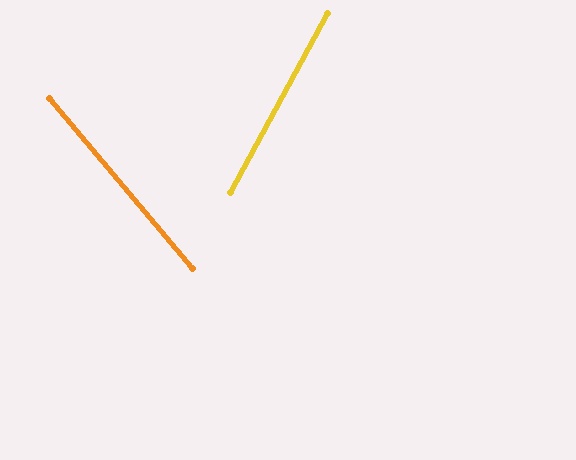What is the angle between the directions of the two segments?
Approximately 69 degrees.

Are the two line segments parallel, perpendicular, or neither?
Neither parallel nor perpendicular — they differ by about 69°.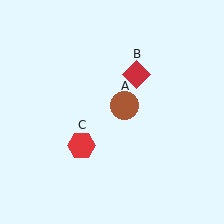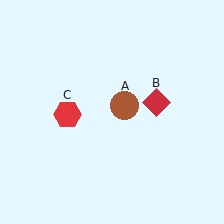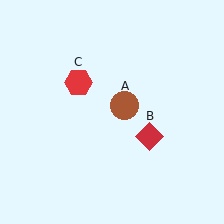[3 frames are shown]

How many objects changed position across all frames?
2 objects changed position: red diamond (object B), red hexagon (object C).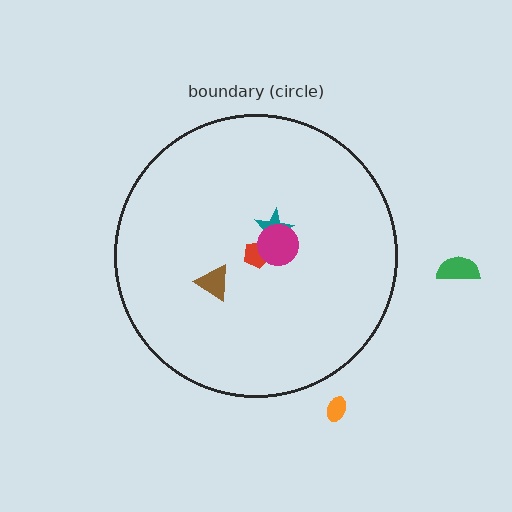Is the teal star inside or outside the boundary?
Inside.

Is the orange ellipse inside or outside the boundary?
Outside.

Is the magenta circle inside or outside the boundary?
Inside.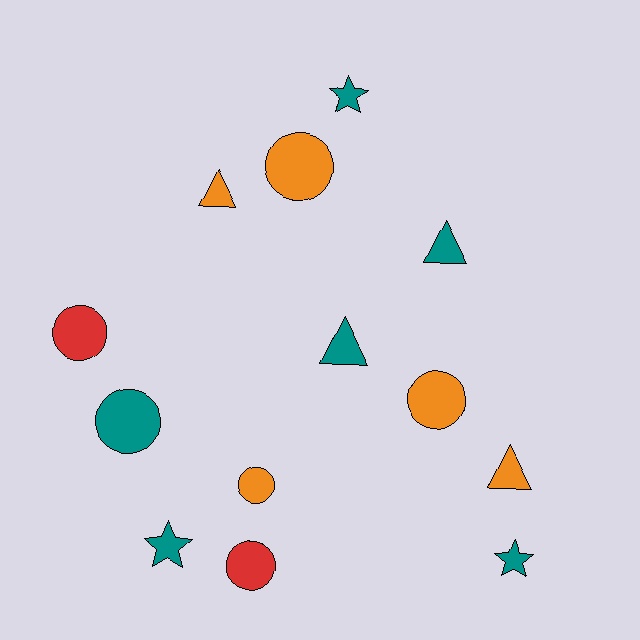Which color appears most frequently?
Teal, with 6 objects.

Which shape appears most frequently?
Circle, with 6 objects.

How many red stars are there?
There are no red stars.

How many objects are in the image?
There are 13 objects.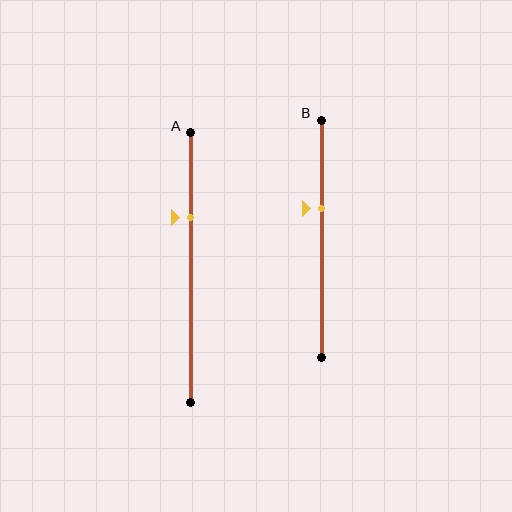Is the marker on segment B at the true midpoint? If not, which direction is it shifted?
No, the marker on segment B is shifted upward by about 13% of the segment length.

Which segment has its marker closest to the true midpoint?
Segment B has its marker closest to the true midpoint.